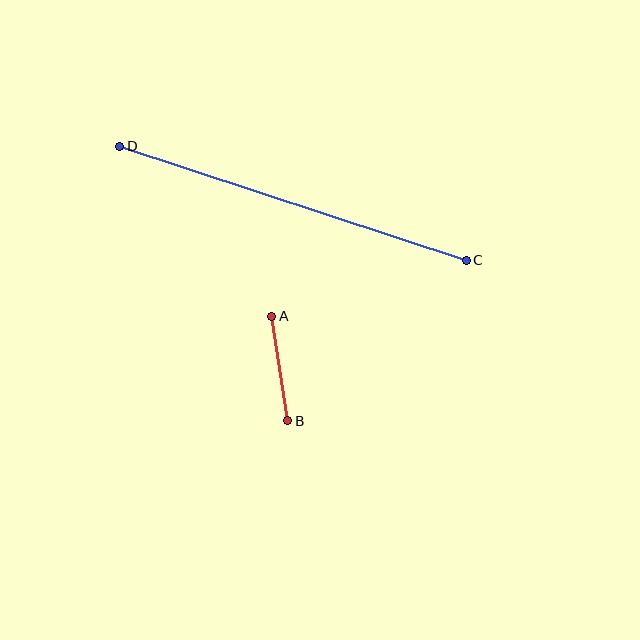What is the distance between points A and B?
The distance is approximately 106 pixels.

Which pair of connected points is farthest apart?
Points C and D are farthest apart.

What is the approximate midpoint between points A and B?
The midpoint is at approximately (280, 368) pixels.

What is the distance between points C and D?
The distance is approximately 365 pixels.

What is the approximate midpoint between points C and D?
The midpoint is at approximately (293, 203) pixels.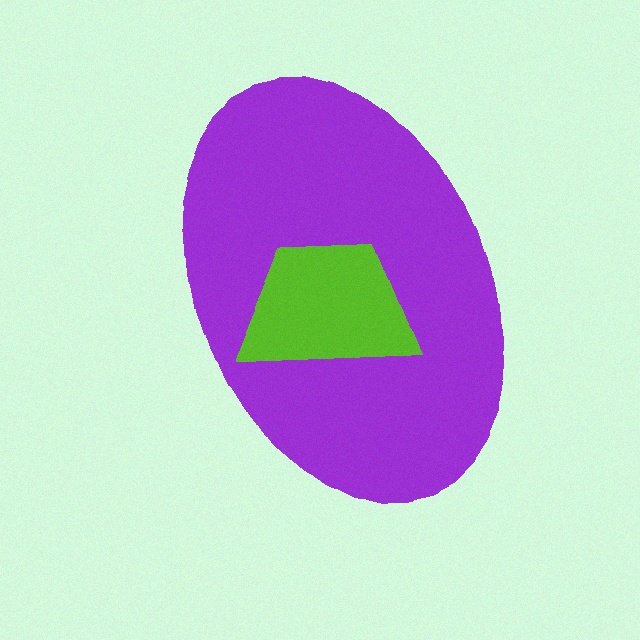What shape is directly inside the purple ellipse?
The lime trapezoid.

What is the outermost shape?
The purple ellipse.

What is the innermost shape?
The lime trapezoid.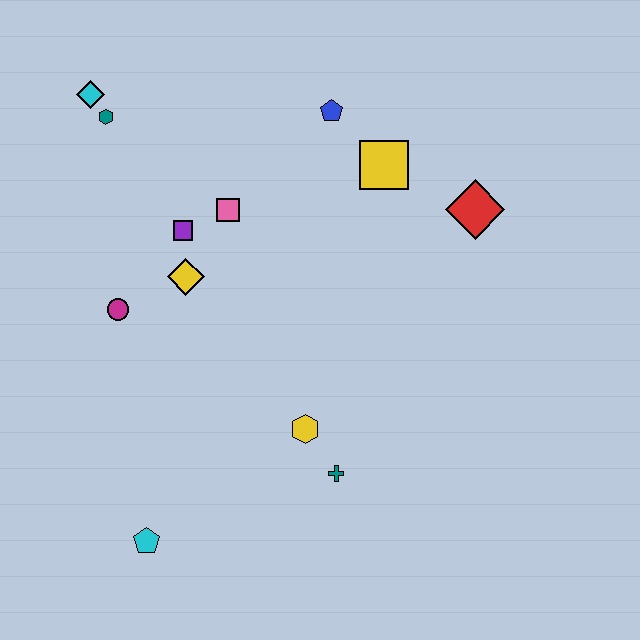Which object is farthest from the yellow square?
The cyan pentagon is farthest from the yellow square.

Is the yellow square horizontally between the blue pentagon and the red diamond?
Yes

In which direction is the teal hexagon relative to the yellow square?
The teal hexagon is to the left of the yellow square.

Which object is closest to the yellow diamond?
The purple square is closest to the yellow diamond.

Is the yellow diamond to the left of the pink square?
Yes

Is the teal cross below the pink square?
Yes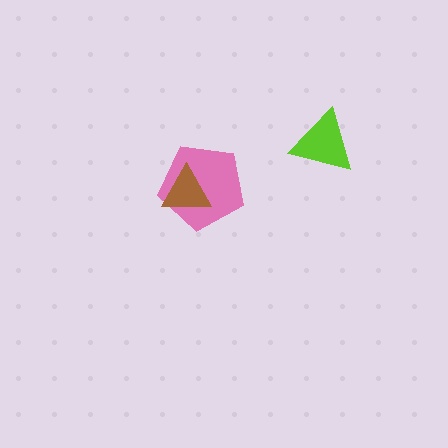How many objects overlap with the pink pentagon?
1 object overlaps with the pink pentagon.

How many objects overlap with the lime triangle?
0 objects overlap with the lime triangle.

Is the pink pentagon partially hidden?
Yes, it is partially covered by another shape.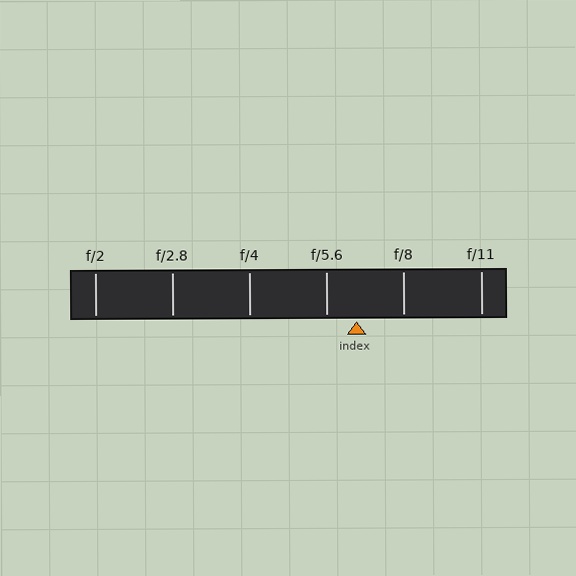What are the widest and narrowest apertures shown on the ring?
The widest aperture shown is f/2 and the narrowest is f/11.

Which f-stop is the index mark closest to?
The index mark is closest to f/5.6.